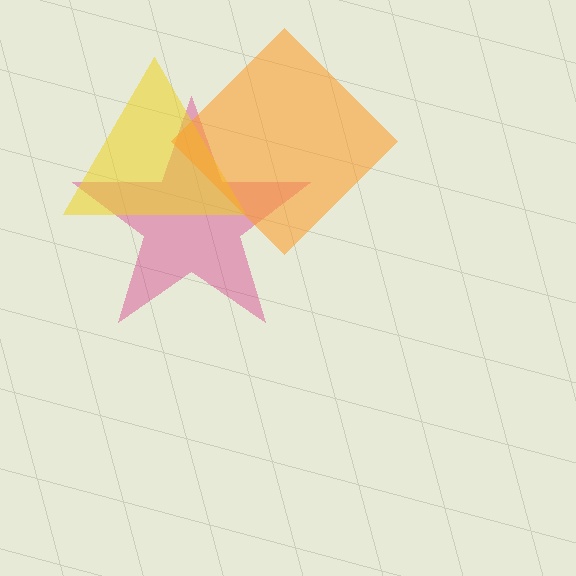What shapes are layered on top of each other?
The layered shapes are: a magenta star, a yellow triangle, an orange diamond.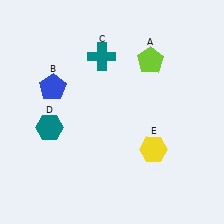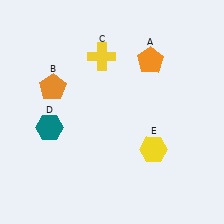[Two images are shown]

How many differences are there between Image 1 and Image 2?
There are 3 differences between the two images.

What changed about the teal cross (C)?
In Image 1, C is teal. In Image 2, it changed to yellow.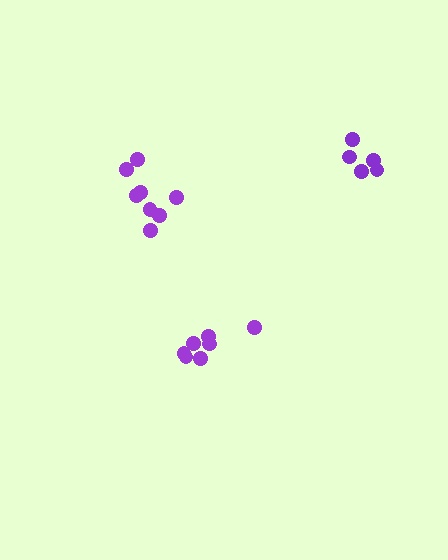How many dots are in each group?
Group 1: 7 dots, Group 2: 8 dots, Group 3: 5 dots (20 total).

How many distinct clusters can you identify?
There are 3 distinct clusters.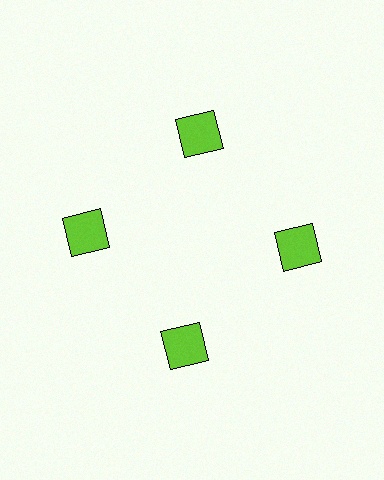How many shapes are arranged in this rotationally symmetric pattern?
There are 4 shapes, arranged in 4 groups of 1.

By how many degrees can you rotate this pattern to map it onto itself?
The pattern maps onto itself every 90 degrees of rotation.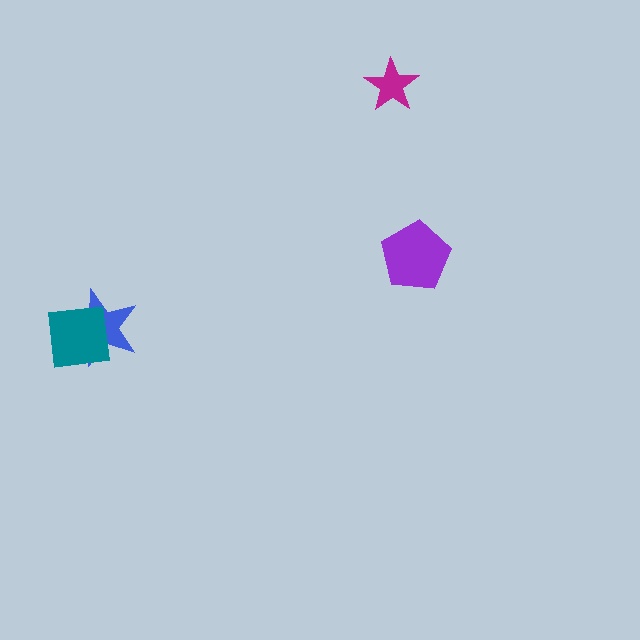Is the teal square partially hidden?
No, no other shape covers it.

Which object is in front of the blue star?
The teal square is in front of the blue star.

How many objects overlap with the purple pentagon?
0 objects overlap with the purple pentagon.